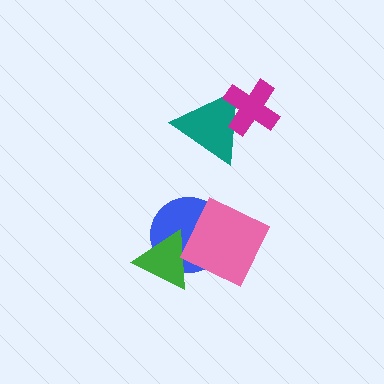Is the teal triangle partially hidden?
Yes, it is partially covered by another shape.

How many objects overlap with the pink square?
1 object overlaps with the pink square.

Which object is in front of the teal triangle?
The magenta cross is in front of the teal triangle.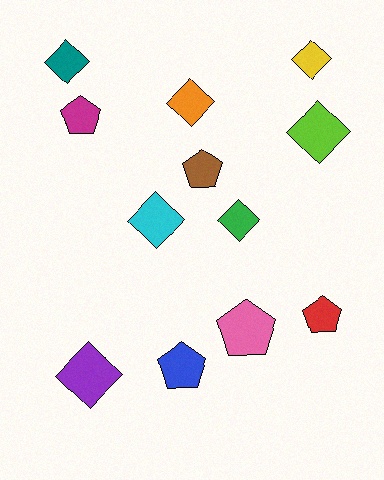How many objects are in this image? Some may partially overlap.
There are 12 objects.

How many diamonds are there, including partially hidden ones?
There are 7 diamonds.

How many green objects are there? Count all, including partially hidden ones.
There is 1 green object.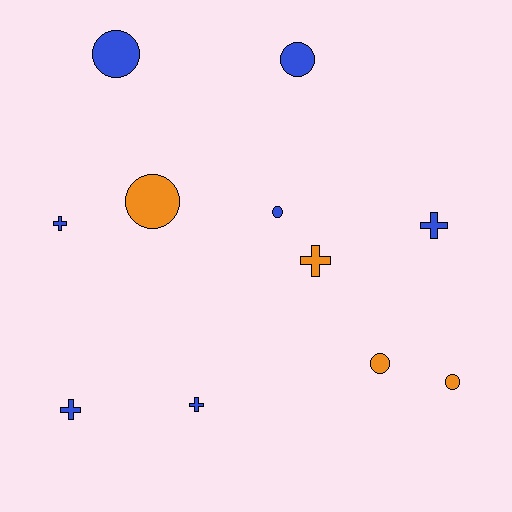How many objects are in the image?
There are 11 objects.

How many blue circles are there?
There are 3 blue circles.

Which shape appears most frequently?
Circle, with 6 objects.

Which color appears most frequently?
Blue, with 7 objects.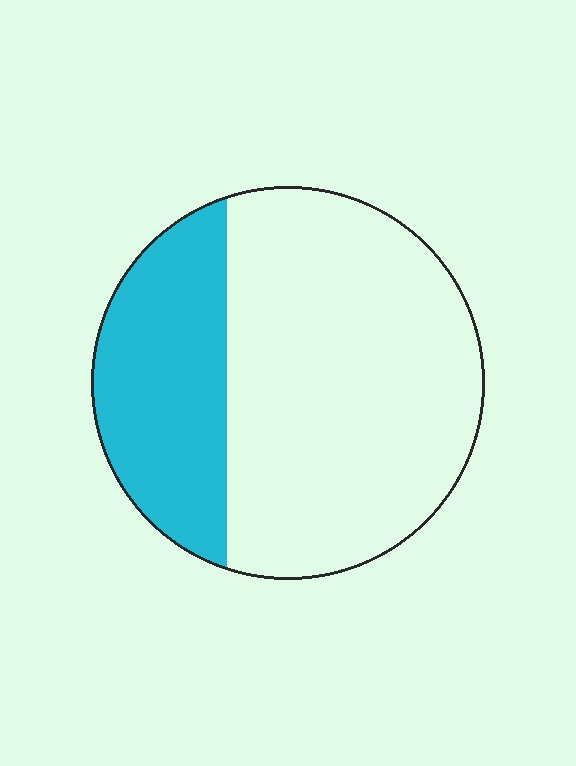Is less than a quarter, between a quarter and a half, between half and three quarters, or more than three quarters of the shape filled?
Between a quarter and a half.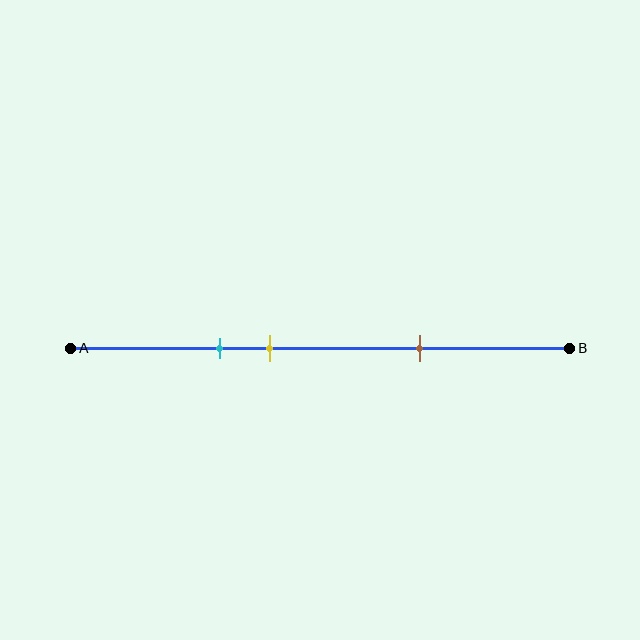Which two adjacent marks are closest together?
The cyan and yellow marks are the closest adjacent pair.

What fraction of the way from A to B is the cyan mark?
The cyan mark is approximately 30% (0.3) of the way from A to B.